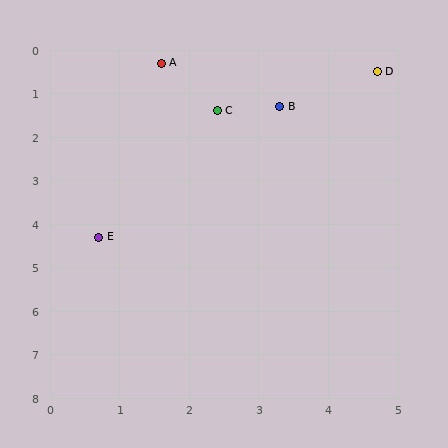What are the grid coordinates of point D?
Point D is at approximately (4.7, 0.5).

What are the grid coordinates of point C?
Point C is at approximately (2.4, 1.4).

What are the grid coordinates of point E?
Point E is at approximately (0.7, 4.3).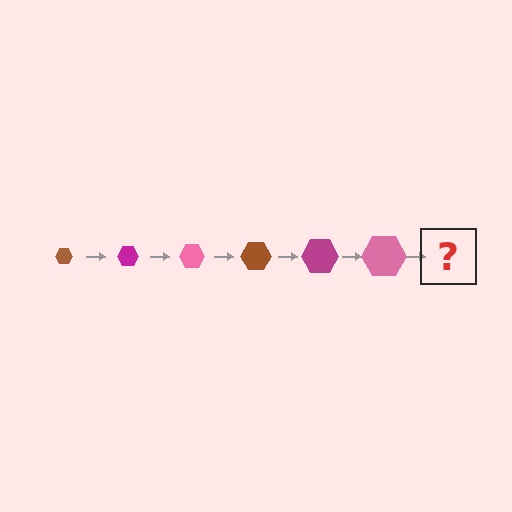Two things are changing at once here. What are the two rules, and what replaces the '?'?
The two rules are that the hexagon grows larger each step and the color cycles through brown, magenta, and pink. The '?' should be a brown hexagon, larger than the previous one.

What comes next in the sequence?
The next element should be a brown hexagon, larger than the previous one.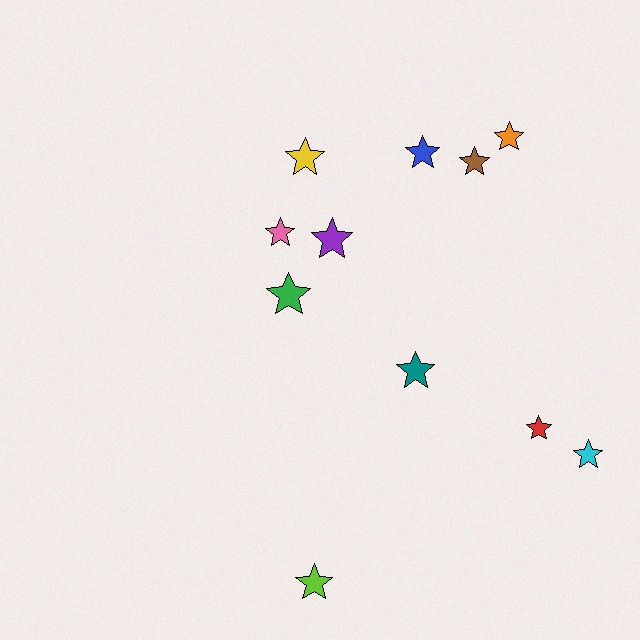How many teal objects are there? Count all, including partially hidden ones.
There is 1 teal object.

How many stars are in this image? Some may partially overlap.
There are 11 stars.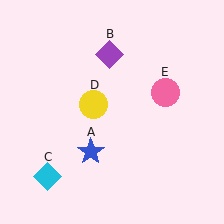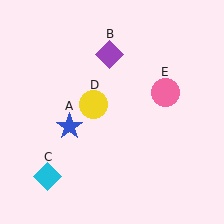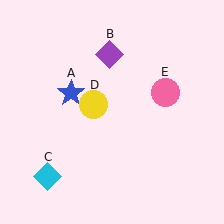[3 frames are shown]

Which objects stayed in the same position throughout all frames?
Purple diamond (object B) and cyan diamond (object C) and yellow circle (object D) and pink circle (object E) remained stationary.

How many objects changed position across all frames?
1 object changed position: blue star (object A).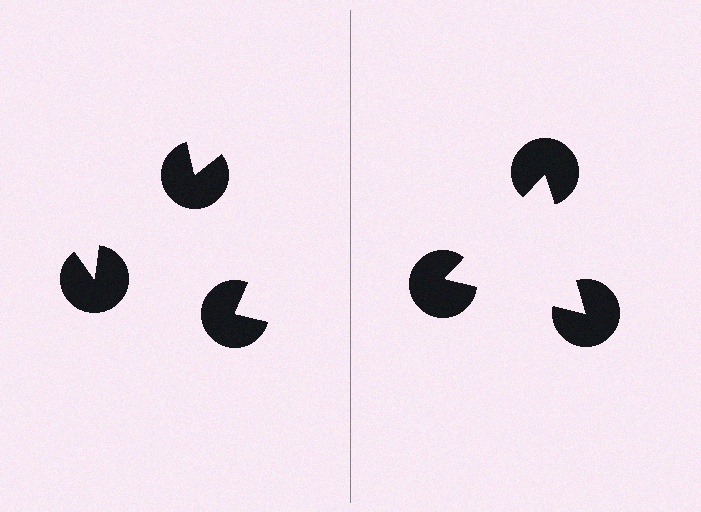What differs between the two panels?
The pac-man discs are positioned identically on both sides; only the wedge orientations differ. On the right they align to a triangle; on the left they are misaligned.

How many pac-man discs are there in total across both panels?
6 — 3 on each side.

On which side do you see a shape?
An illusory triangle appears on the right side. On the left side the wedge cuts are rotated, so no coherent shape forms.